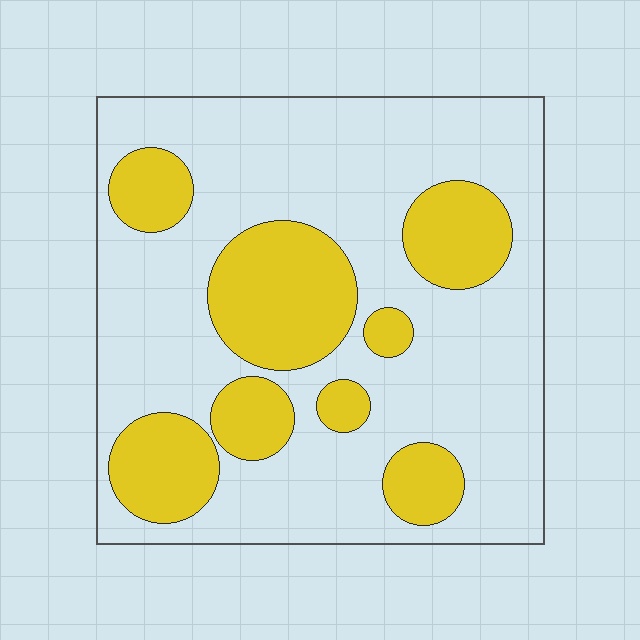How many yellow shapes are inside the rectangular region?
8.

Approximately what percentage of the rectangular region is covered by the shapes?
Approximately 30%.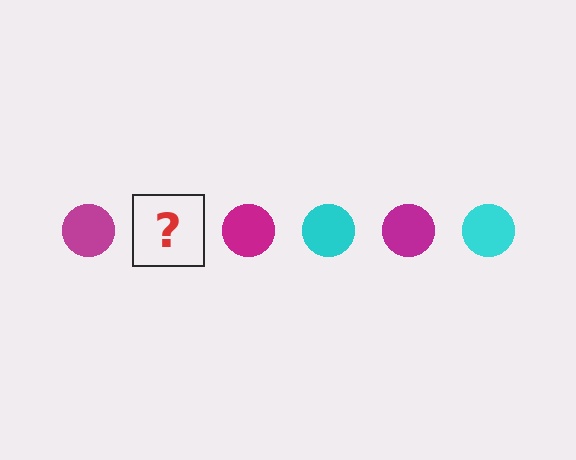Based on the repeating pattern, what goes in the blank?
The blank should be a cyan circle.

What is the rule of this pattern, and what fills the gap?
The rule is that the pattern cycles through magenta, cyan circles. The gap should be filled with a cyan circle.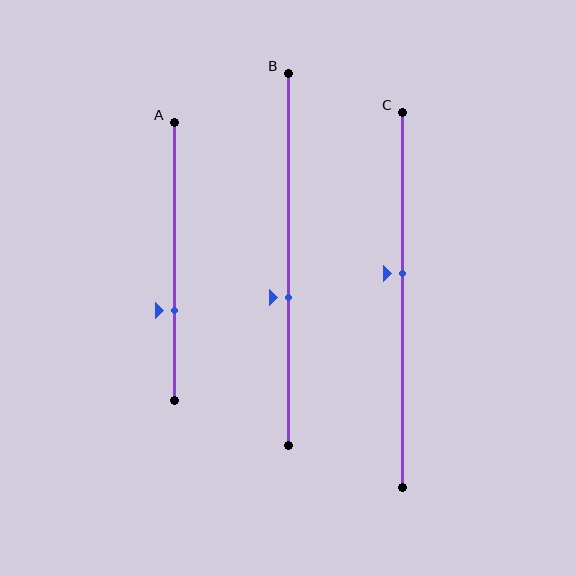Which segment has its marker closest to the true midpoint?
Segment C has its marker closest to the true midpoint.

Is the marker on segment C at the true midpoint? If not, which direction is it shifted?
No, the marker on segment C is shifted upward by about 7% of the segment length.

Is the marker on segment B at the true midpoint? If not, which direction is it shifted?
No, the marker on segment B is shifted downward by about 10% of the segment length.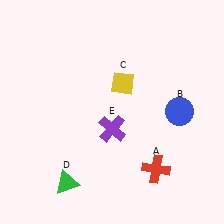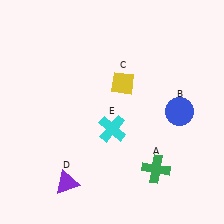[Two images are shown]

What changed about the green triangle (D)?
In Image 1, D is green. In Image 2, it changed to purple.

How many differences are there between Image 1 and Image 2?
There are 3 differences between the two images.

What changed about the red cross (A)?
In Image 1, A is red. In Image 2, it changed to green.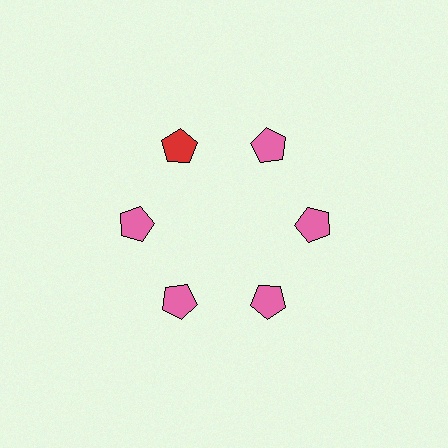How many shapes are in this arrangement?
There are 6 shapes arranged in a ring pattern.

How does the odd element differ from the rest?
It has a different color: red instead of pink.